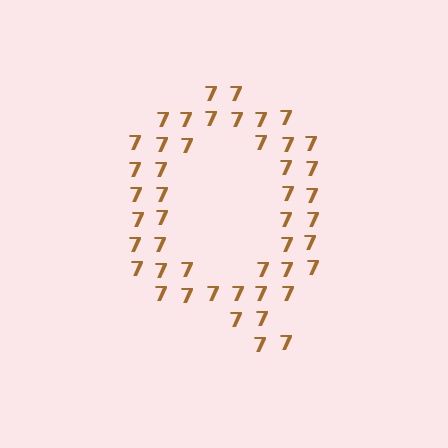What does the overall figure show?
The overall figure shows the letter Q.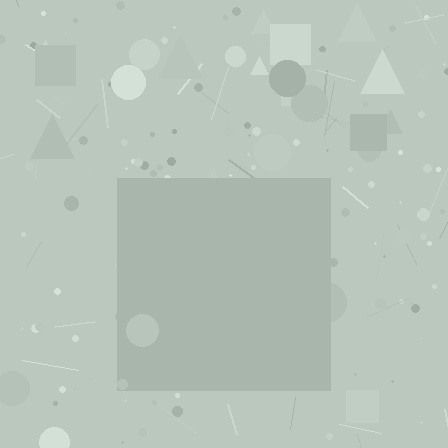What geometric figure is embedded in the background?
A square is embedded in the background.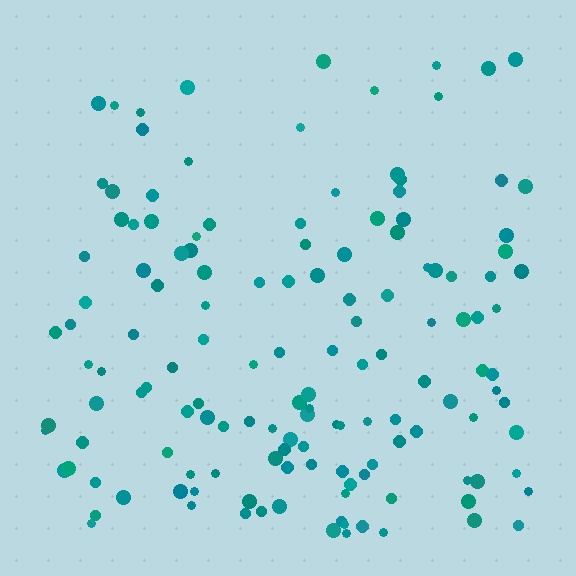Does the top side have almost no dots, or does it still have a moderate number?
Still a moderate number, just noticeably fewer than the bottom.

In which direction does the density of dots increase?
From top to bottom, with the bottom side densest.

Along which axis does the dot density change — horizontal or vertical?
Vertical.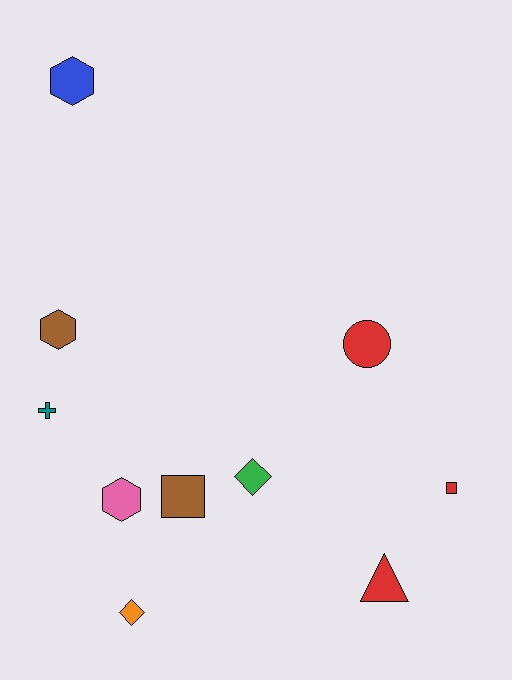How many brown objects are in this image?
There are 2 brown objects.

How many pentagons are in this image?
There are no pentagons.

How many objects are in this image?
There are 10 objects.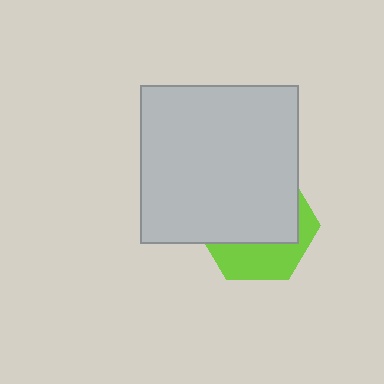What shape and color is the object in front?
The object in front is a light gray square.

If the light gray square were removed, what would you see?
You would see the complete lime hexagon.